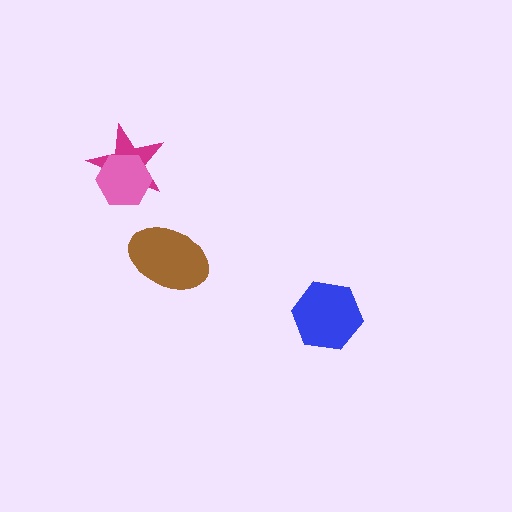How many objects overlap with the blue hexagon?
0 objects overlap with the blue hexagon.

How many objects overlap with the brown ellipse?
0 objects overlap with the brown ellipse.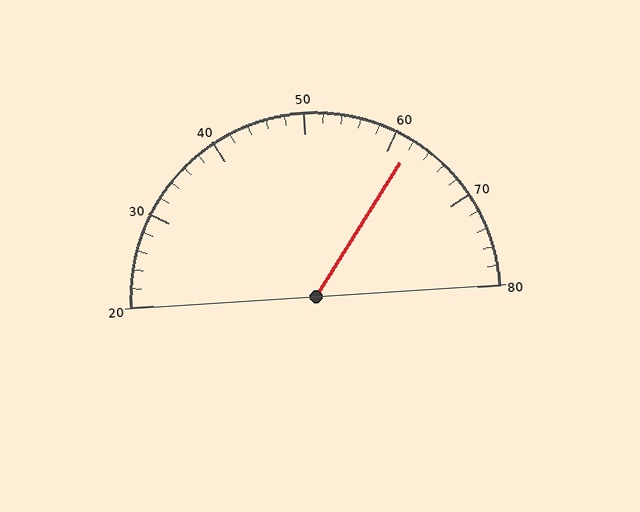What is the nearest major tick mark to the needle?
The nearest major tick mark is 60.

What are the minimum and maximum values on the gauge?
The gauge ranges from 20 to 80.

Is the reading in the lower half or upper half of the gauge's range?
The reading is in the upper half of the range (20 to 80).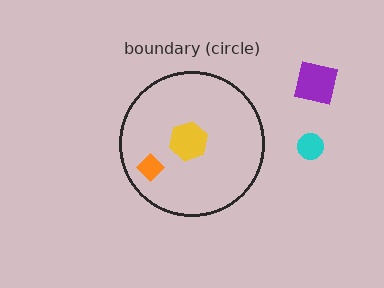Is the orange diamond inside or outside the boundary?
Inside.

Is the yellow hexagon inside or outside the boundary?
Inside.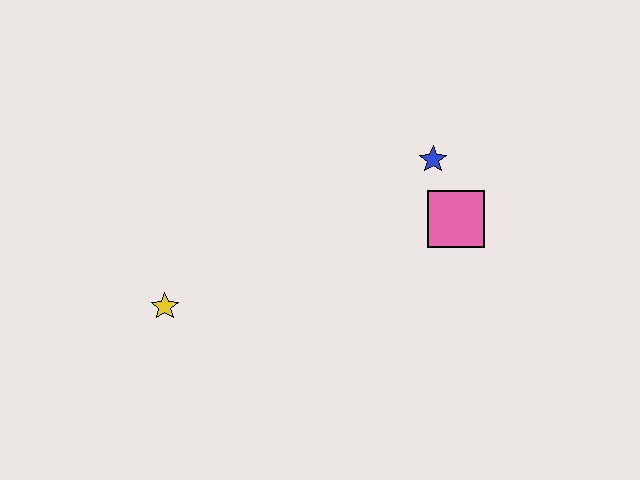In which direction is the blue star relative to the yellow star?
The blue star is to the right of the yellow star.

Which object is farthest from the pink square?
The yellow star is farthest from the pink square.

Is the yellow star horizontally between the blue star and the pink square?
No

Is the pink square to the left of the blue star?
No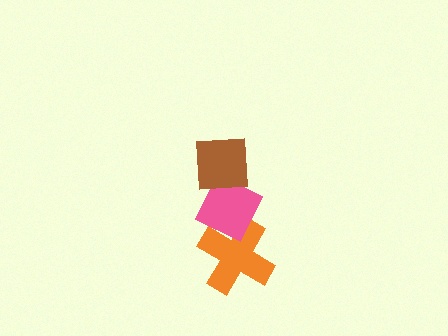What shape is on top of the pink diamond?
The brown square is on top of the pink diamond.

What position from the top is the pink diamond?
The pink diamond is 2nd from the top.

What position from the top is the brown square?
The brown square is 1st from the top.